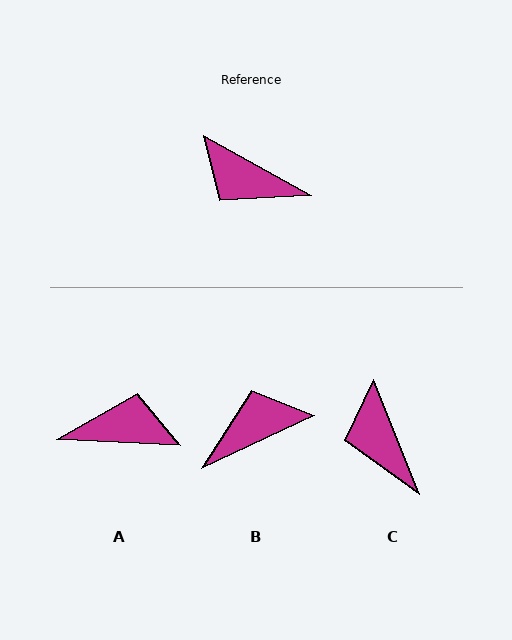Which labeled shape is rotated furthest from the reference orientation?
A, about 154 degrees away.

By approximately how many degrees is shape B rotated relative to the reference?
Approximately 126 degrees clockwise.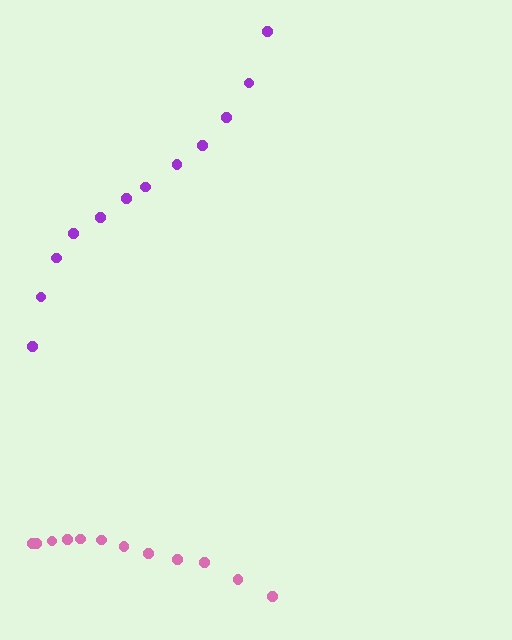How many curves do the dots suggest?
There are 2 distinct paths.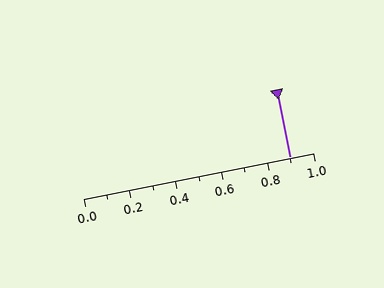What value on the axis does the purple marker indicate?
The marker indicates approximately 0.9.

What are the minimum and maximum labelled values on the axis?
The axis runs from 0.0 to 1.0.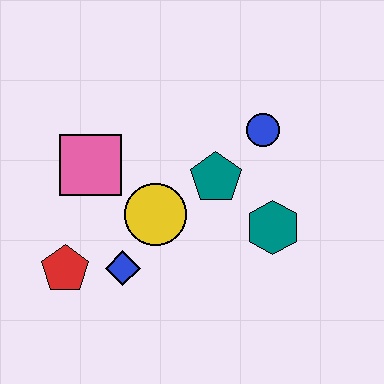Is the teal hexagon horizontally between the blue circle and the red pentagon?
No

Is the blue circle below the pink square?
No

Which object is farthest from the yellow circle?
The blue circle is farthest from the yellow circle.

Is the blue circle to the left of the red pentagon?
No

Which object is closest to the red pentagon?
The blue diamond is closest to the red pentagon.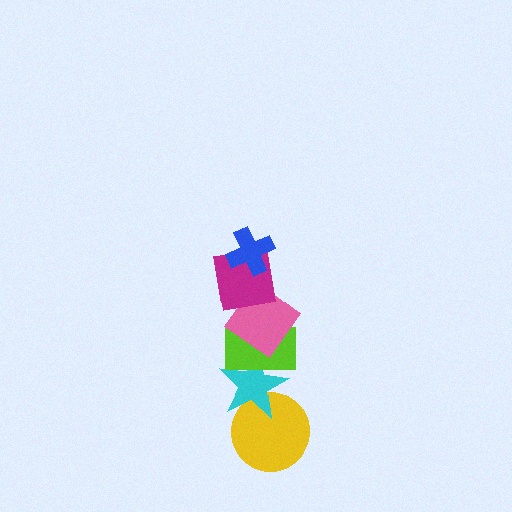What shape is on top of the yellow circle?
The cyan star is on top of the yellow circle.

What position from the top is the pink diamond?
The pink diamond is 3rd from the top.